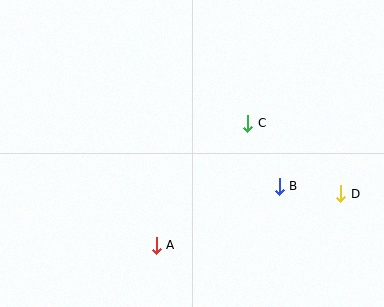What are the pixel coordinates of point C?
Point C is at (248, 123).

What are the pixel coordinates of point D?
Point D is at (341, 194).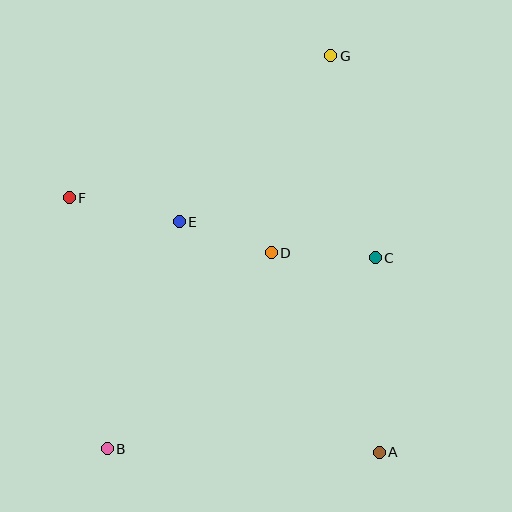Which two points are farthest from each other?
Points B and G are farthest from each other.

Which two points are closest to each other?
Points D and E are closest to each other.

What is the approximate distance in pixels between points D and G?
The distance between D and G is approximately 206 pixels.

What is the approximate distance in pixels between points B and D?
The distance between B and D is approximately 256 pixels.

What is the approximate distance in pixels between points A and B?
The distance between A and B is approximately 272 pixels.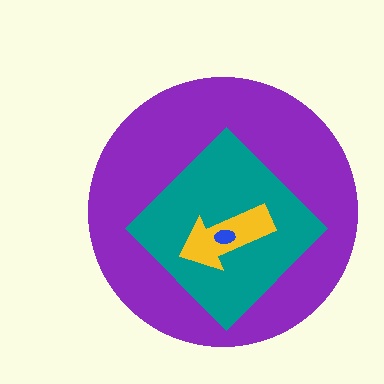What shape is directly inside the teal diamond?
The yellow arrow.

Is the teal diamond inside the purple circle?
Yes.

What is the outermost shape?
The purple circle.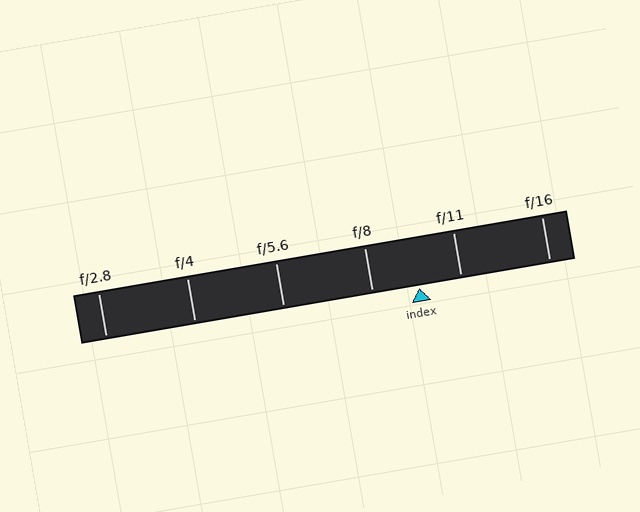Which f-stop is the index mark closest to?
The index mark is closest to f/11.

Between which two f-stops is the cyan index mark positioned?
The index mark is between f/8 and f/11.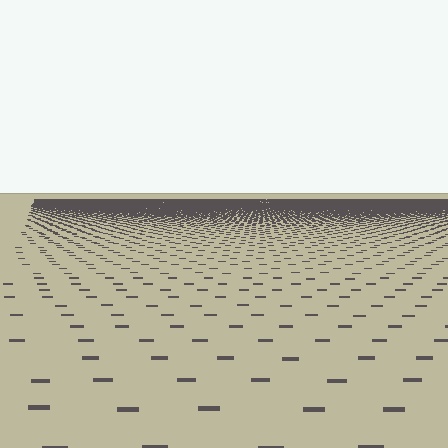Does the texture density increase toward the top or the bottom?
Density increases toward the top.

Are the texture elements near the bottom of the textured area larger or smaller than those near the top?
Larger. Near the bottom, elements are closer to the viewer and appear at a bigger on-screen size.